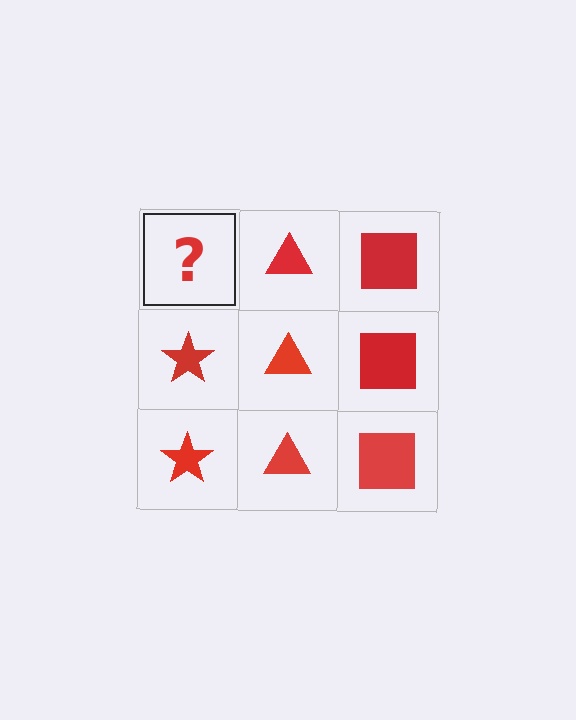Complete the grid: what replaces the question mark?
The question mark should be replaced with a red star.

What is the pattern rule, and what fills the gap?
The rule is that each column has a consistent shape. The gap should be filled with a red star.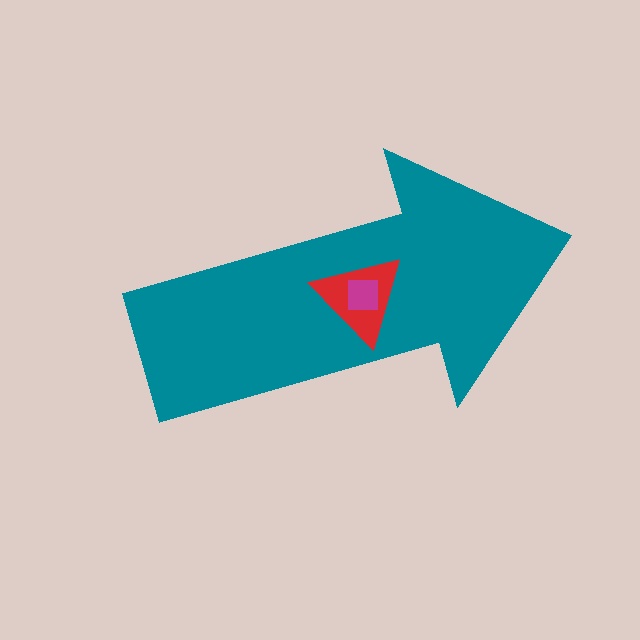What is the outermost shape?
The teal arrow.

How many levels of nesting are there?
3.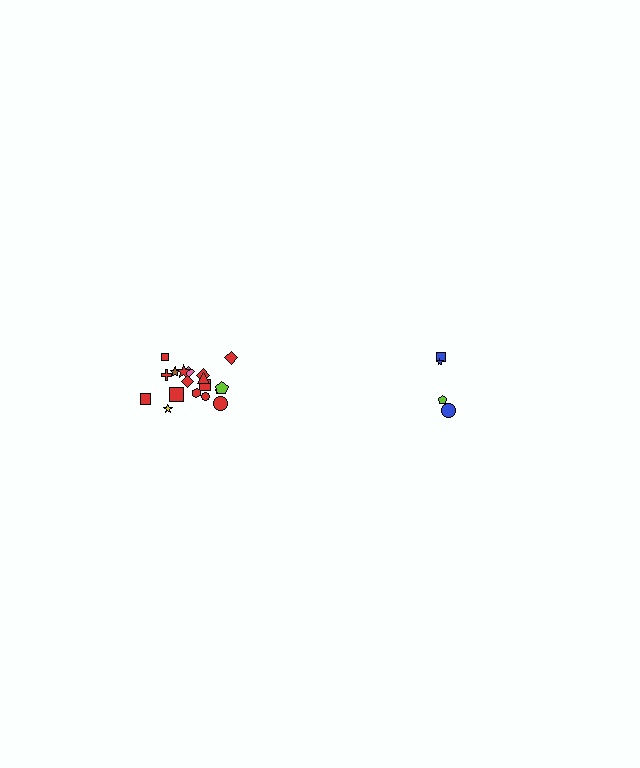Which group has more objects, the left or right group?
The left group.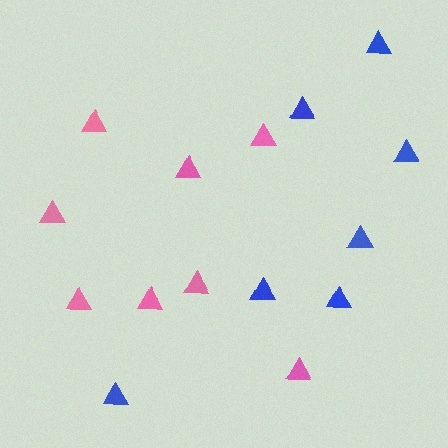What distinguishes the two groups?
There are 2 groups: one group of blue triangles (7) and one group of pink triangles (8).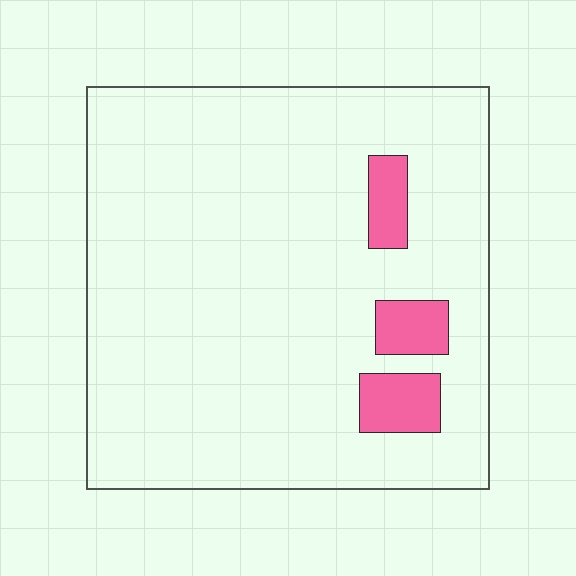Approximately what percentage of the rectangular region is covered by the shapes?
Approximately 10%.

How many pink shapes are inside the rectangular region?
3.